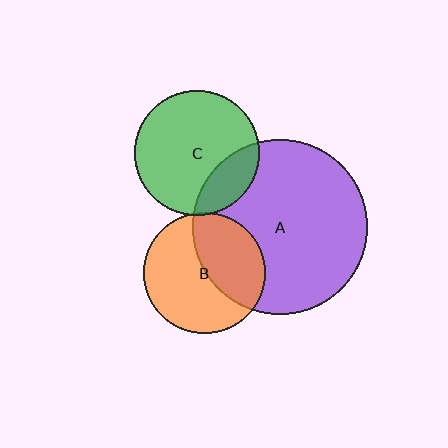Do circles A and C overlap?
Yes.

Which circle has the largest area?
Circle A (purple).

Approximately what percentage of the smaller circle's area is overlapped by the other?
Approximately 20%.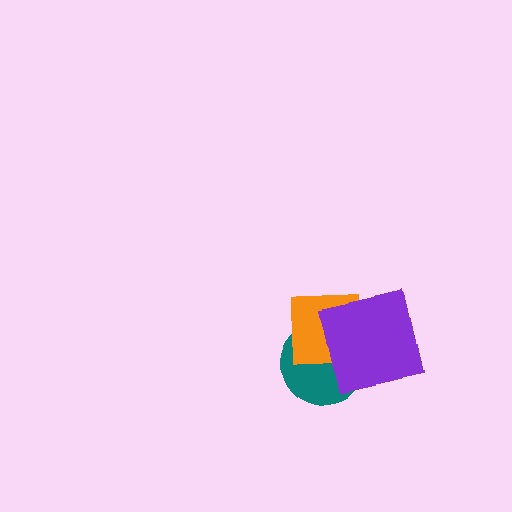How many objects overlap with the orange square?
2 objects overlap with the orange square.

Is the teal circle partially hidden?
Yes, it is partially covered by another shape.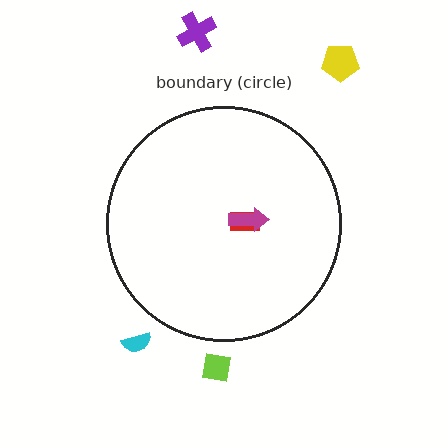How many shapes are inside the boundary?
2 inside, 4 outside.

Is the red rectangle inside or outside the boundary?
Inside.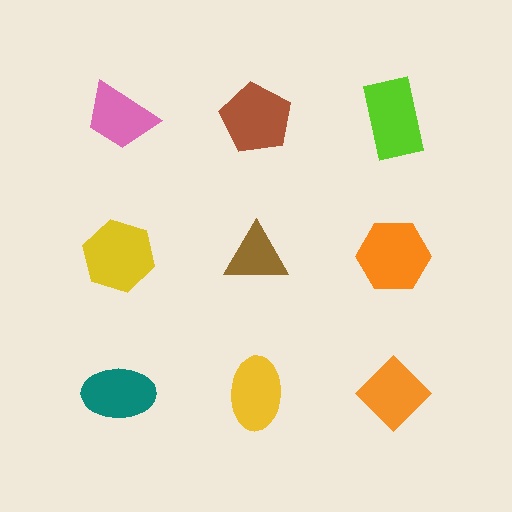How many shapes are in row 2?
3 shapes.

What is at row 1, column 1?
A pink trapezoid.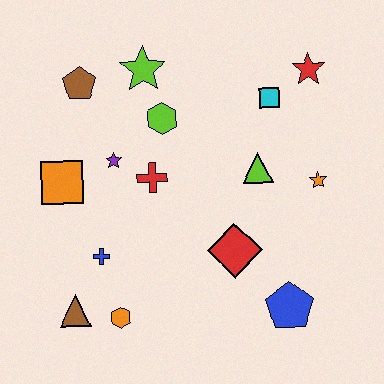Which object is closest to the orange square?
The purple star is closest to the orange square.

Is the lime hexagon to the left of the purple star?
No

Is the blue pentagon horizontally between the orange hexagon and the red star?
Yes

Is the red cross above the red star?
No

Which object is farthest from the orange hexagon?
The red star is farthest from the orange hexagon.